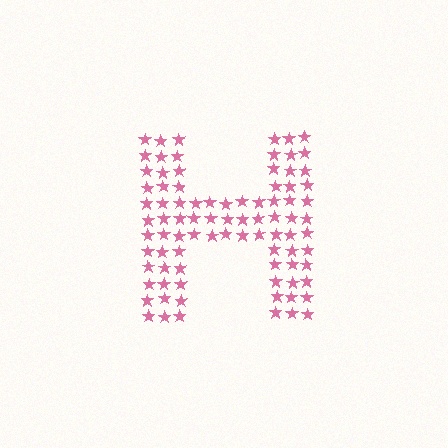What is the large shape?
The large shape is the letter H.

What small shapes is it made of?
It is made of small stars.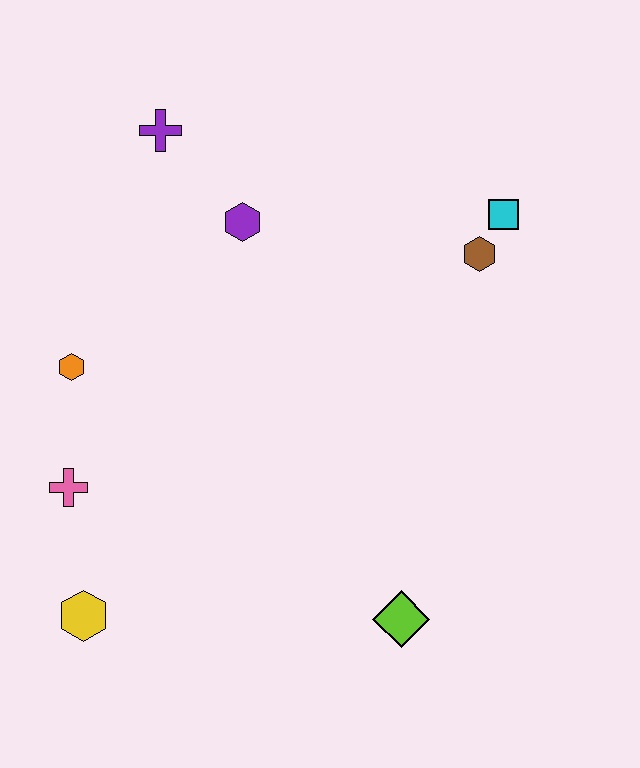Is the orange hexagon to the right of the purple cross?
No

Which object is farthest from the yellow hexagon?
The cyan square is farthest from the yellow hexagon.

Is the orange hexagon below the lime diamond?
No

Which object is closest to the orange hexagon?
The pink cross is closest to the orange hexagon.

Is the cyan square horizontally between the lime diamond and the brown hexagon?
No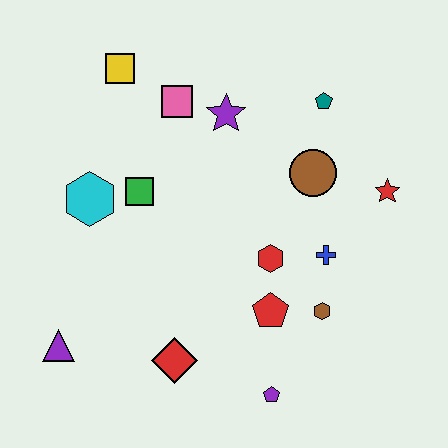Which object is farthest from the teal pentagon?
The purple triangle is farthest from the teal pentagon.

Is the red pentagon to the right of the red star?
No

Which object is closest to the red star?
The brown circle is closest to the red star.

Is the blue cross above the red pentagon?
Yes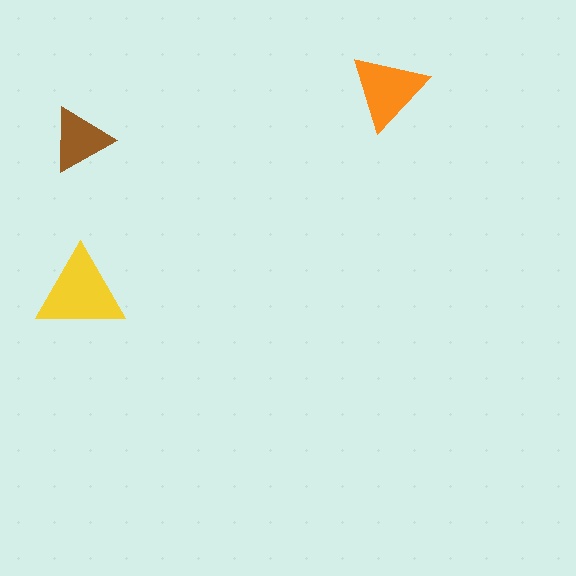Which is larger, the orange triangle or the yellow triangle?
The yellow one.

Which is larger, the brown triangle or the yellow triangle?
The yellow one.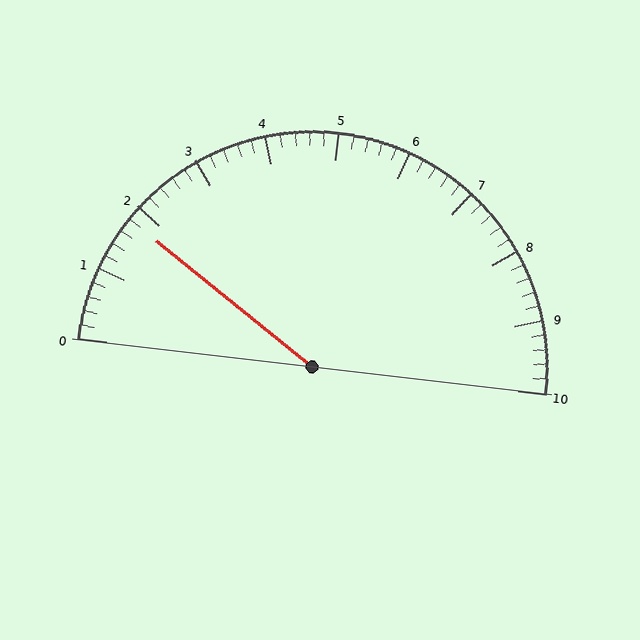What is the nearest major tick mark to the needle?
The nearest major tick mark is 2.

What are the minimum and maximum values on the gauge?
The gauge ranges from 0 to 10.